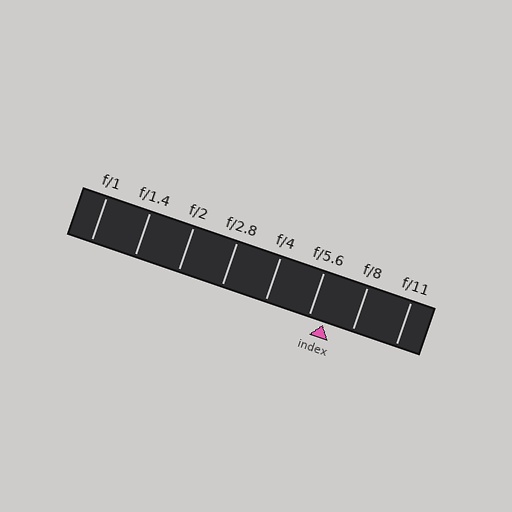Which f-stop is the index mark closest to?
The index mark is closest to f/5.6.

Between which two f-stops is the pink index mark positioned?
The index mark is between f/5.6 and f/8.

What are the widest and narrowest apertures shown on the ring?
The widest aperture shown is f/1 and the narrowest is f/11.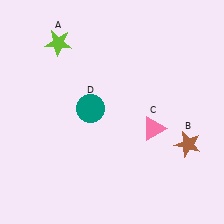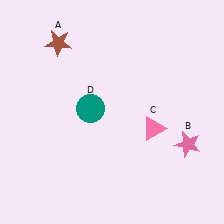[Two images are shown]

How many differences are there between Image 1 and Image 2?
There are 2 differences between the two images.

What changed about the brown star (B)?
In Image 1, B is brown. In Image 2, it changed to pink.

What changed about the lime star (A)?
In Image 1, A is lime. In Image 2, it changed to brown.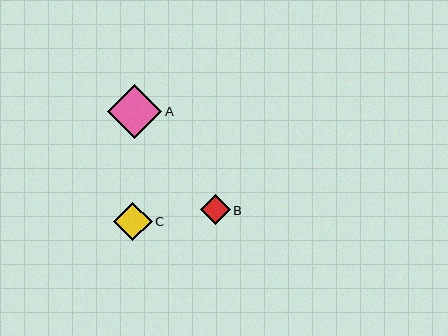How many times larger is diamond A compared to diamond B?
Diamond A is approximately 1.8 times the size of diamond B.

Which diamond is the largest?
Diamond A is the largest with a size of approximately 54 pixels.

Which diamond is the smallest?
Diamond B is the smallest with a size of approximately 30 pixels.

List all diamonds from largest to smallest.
From largest to smallest: A, C, B.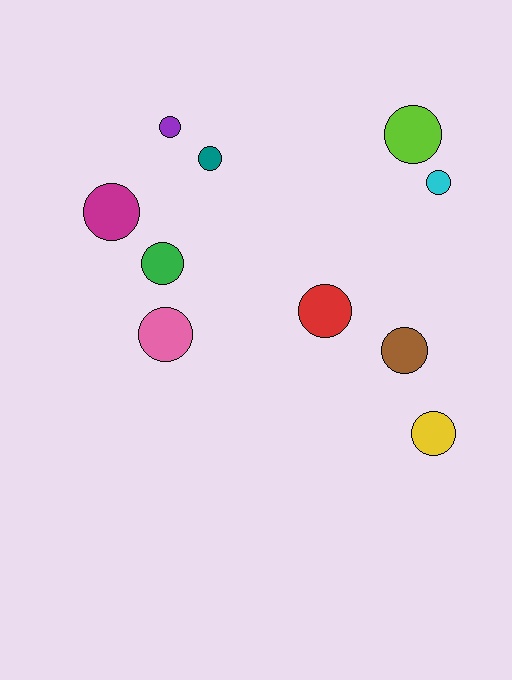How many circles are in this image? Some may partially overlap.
There are 10 circles.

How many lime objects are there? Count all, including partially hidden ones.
There is 1 lime object.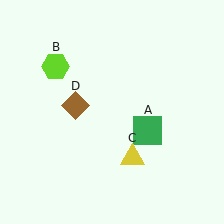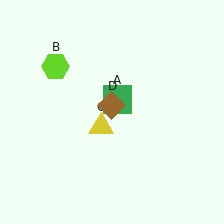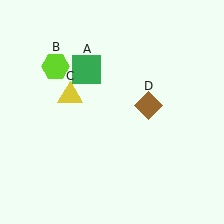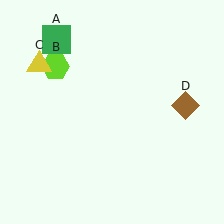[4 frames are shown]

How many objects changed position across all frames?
3 objects changed position: green square (object A), yellow triangle (object C), brown diamond (object D).